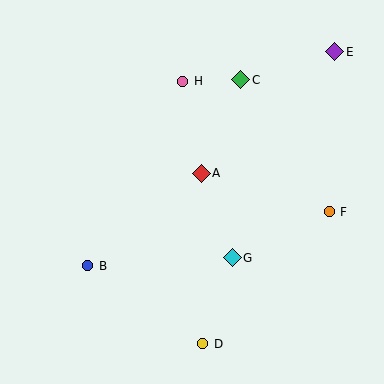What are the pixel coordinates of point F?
Point F is at (329, 212).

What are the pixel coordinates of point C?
Point C is at (241, 80).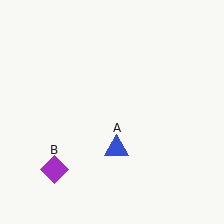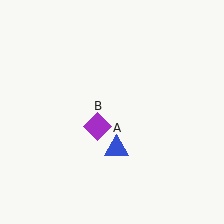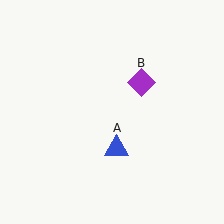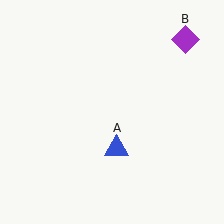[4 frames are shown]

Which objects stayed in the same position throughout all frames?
Blue triangle (object A) remained stationary.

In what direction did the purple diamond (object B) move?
The purple diamond (object B) moved up and to the right.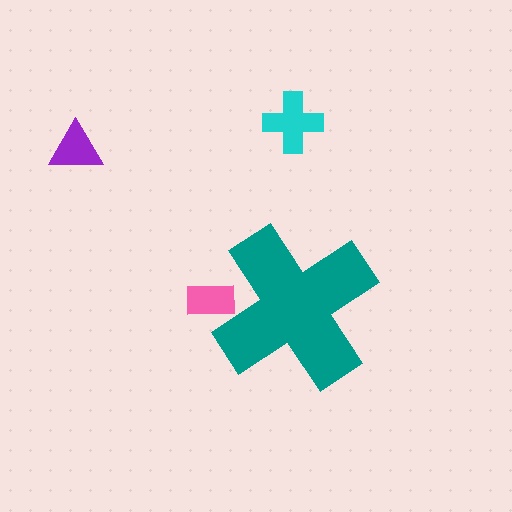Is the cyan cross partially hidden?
No, the cyan cross is fully visible.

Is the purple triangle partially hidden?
No, the purple triangle is fully visible.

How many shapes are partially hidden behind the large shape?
1 shape is partially hidden.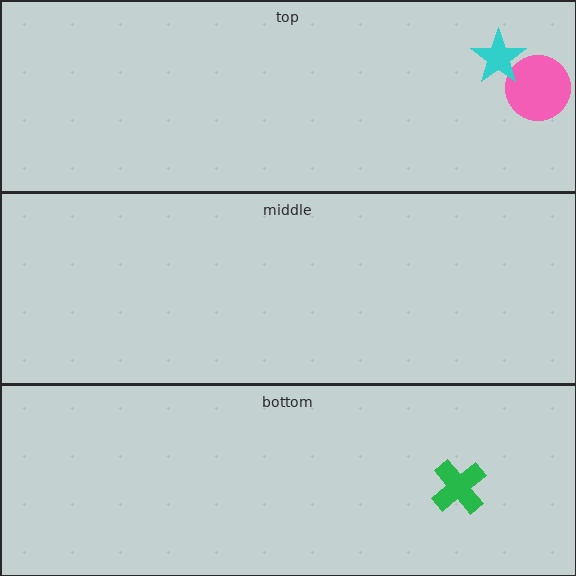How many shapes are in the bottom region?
1.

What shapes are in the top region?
The pink circle, the cyan star.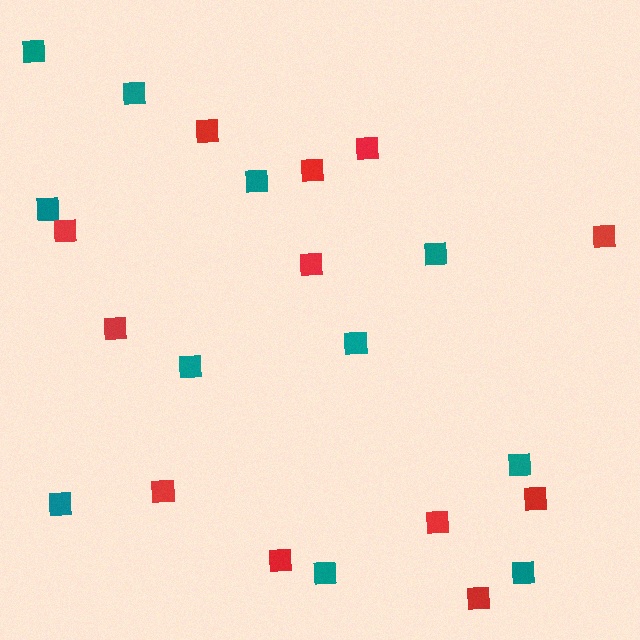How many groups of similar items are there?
There are 2 groups: one group of red squares (12) and one group of teal squares (11).